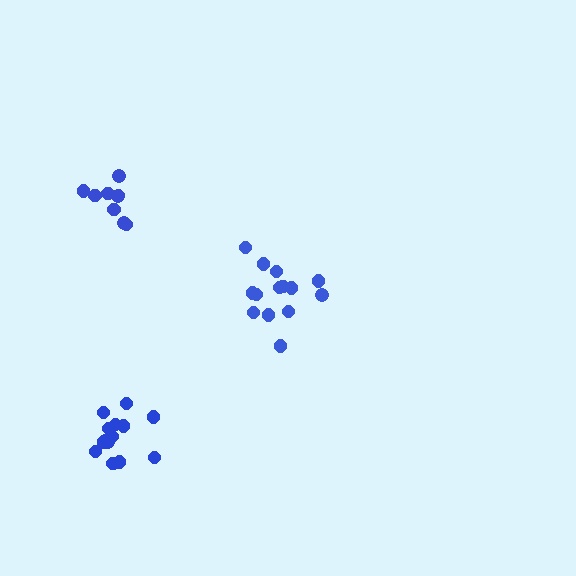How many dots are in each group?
Group 1: 14 dots, Group 2: 14 dots, Group 3: 9 dots (37 total).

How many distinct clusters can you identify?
There are 3 distinct clusters.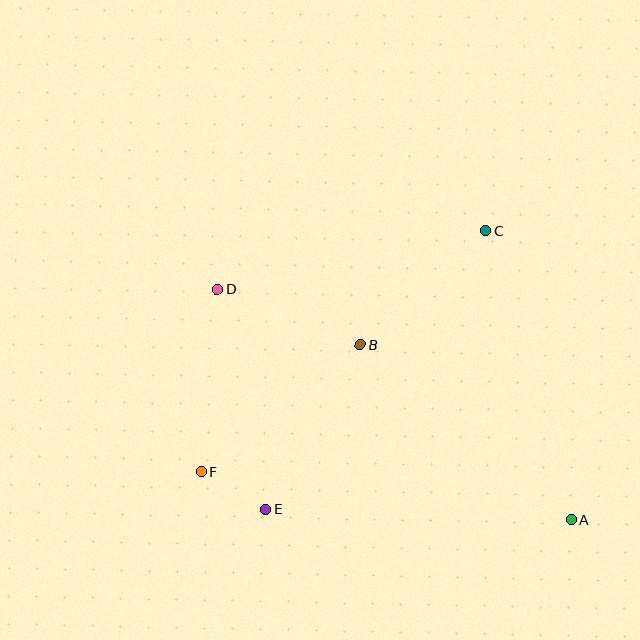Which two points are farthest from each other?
Points A and D are farthest from each other.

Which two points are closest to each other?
Points E and F are closest to each other.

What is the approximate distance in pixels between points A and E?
The distance between A and E is approximately 306 pixels.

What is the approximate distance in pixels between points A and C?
The distance between A and C is approximately 302 pixels.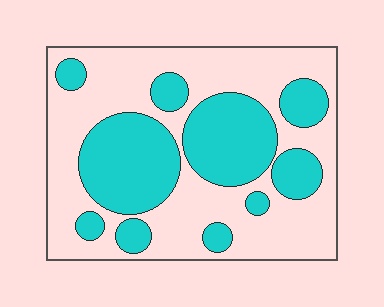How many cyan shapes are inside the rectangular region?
10.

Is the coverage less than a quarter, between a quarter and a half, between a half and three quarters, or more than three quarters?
Between a quarter and a half.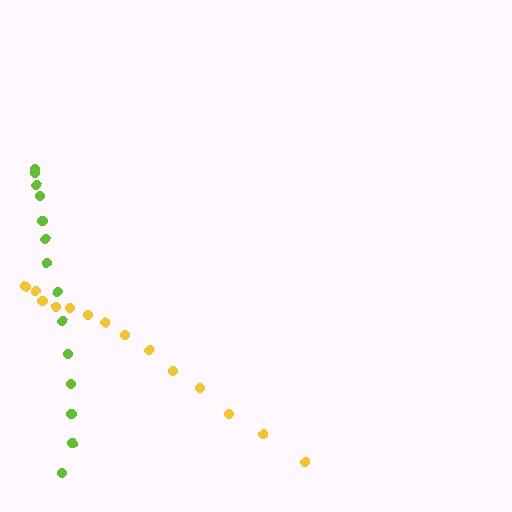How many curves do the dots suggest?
There are 2 distinct paths.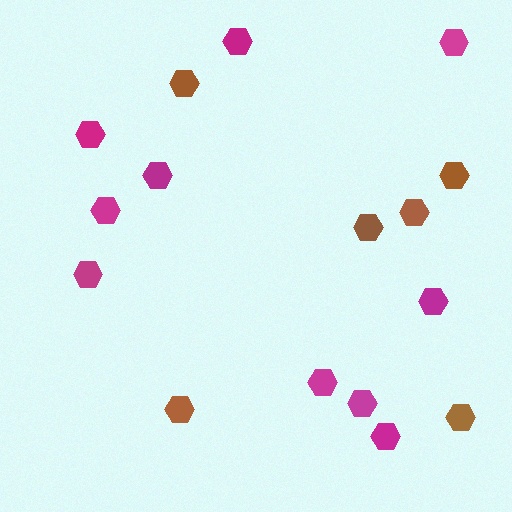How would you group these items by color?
There are 2 groups: one group of magenta hexagons (10) and one group of brown hexagons (6).